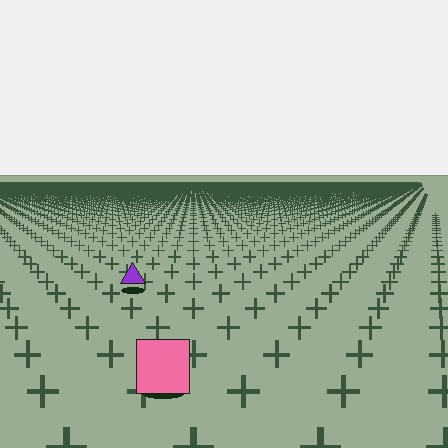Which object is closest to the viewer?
The pink square is closest. The texture marks near it are larger and more spread out.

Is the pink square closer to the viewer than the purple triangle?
Yes. The pink square is closer — you can tell from the texture gradient: the ground texture is coarser near it.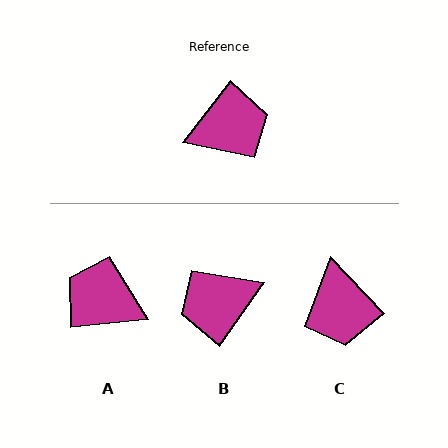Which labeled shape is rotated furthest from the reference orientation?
B, about 177 degrees away.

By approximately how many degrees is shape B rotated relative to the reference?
Approximately 177 degrees clockwise.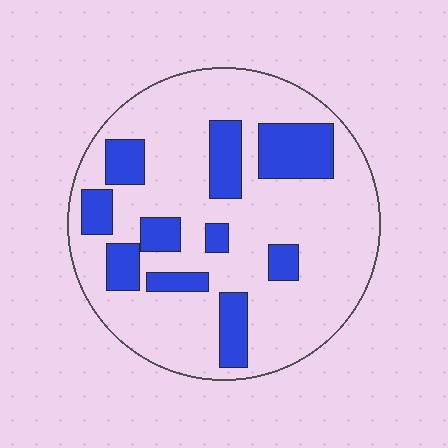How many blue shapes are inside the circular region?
10.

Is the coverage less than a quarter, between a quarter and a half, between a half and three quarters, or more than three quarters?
Less than a quarter.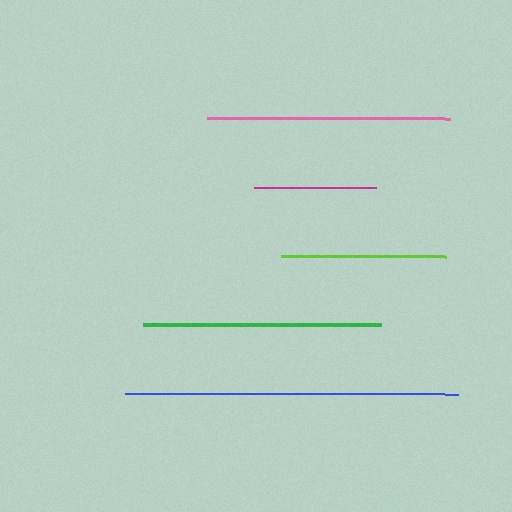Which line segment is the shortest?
The magenta line is the shortest at approximately 121 pixels.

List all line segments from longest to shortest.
From longest to shortest: blue, pink, green, lime, magenta.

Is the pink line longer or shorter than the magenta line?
The pink line is longer than the magenta line.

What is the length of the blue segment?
The blue segment is approximately 333 pixels long.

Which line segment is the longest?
The blue line is the longest at approximately 333 pixels.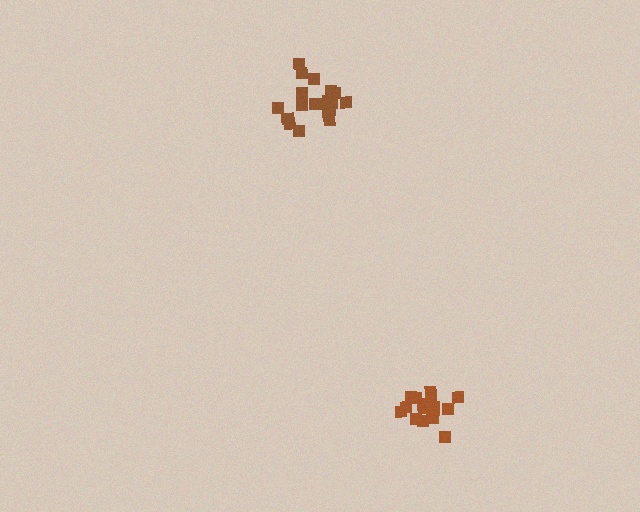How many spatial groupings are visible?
There are 2 spatial groupings.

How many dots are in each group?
Group 1: 20 dots, Group 2: 19 dots (39 total).